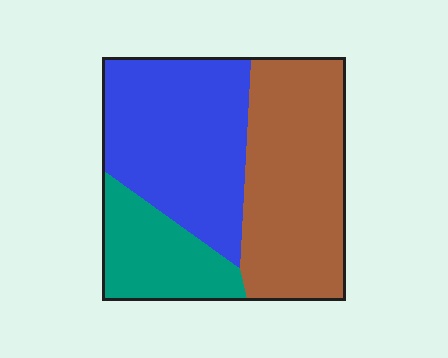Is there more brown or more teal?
Brown.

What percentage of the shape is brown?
Brown takes up about two fifths (2/5) of the shape.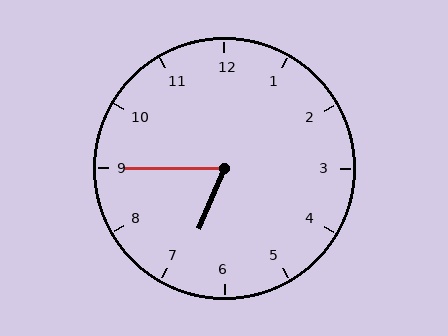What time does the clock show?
6:45.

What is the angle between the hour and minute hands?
Approximately 68 degrees.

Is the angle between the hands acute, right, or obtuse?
It is acute.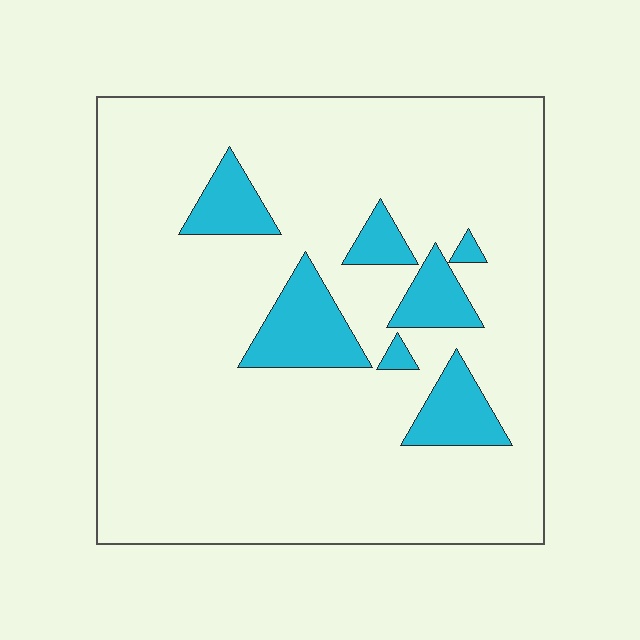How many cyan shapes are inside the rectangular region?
7.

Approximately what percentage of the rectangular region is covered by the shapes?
Approximately 15%.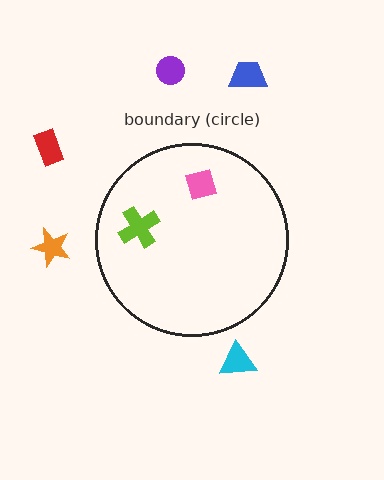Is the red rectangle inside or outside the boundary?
Outside.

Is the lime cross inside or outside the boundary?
Inside.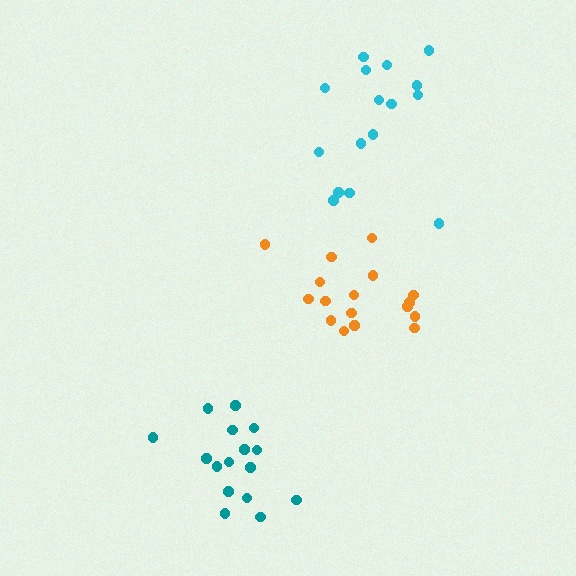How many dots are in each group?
Group 1: 16 dots, Group 2: 17 dots, Group 3: 16 dots (49 total).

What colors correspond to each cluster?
The clusters are colored: cyan, orange, teal.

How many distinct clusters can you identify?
There are 3 distinct clusters.